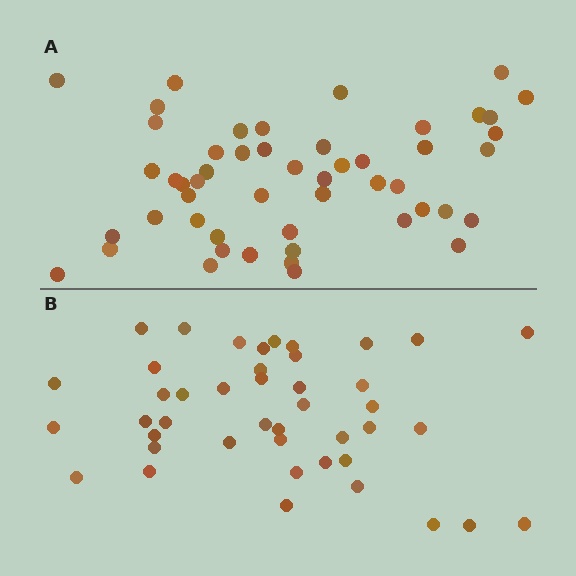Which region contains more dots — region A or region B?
Region A (the top region) has more dots.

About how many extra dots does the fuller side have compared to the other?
Region A has roughly 8 or so more dots than region B.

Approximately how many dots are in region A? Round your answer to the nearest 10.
About 50 dots. (The exact count is 51, which rounds to 50.)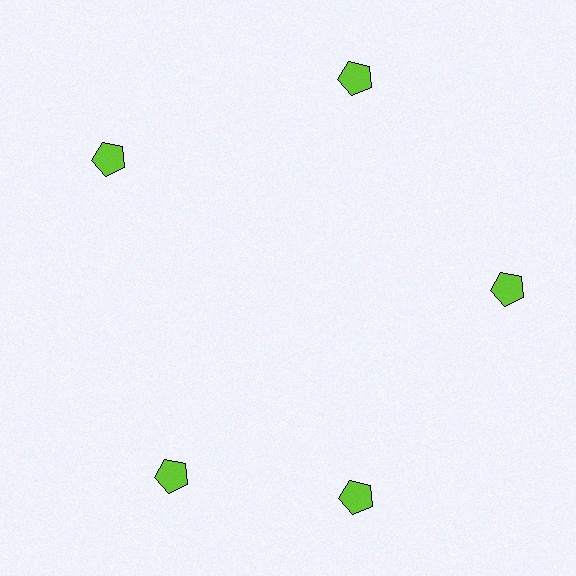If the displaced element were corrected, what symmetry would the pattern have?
It would have 5-fold rotational symmetry — the pattern would map onto itself every 72 degrees.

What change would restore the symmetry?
The symmetry would be restored by rotating it back into even spacing with its neighbors so that all 5 pentagons sit at equal angles and equal distance from the center.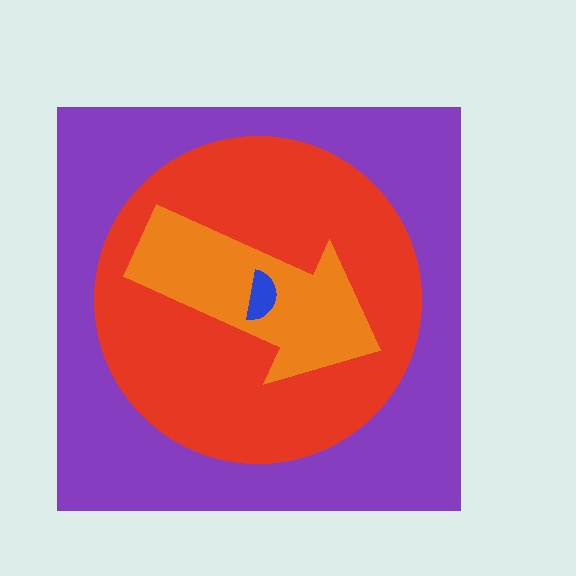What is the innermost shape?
The blue semicircle.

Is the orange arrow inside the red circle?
Yes.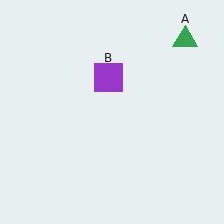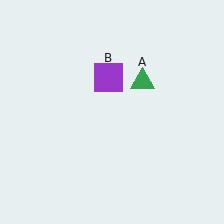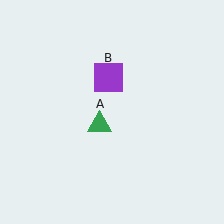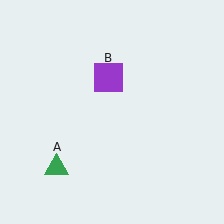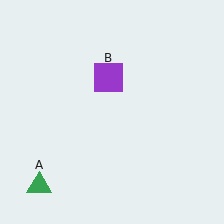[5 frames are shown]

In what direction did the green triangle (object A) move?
The green triangle (object A) moved down and to the left.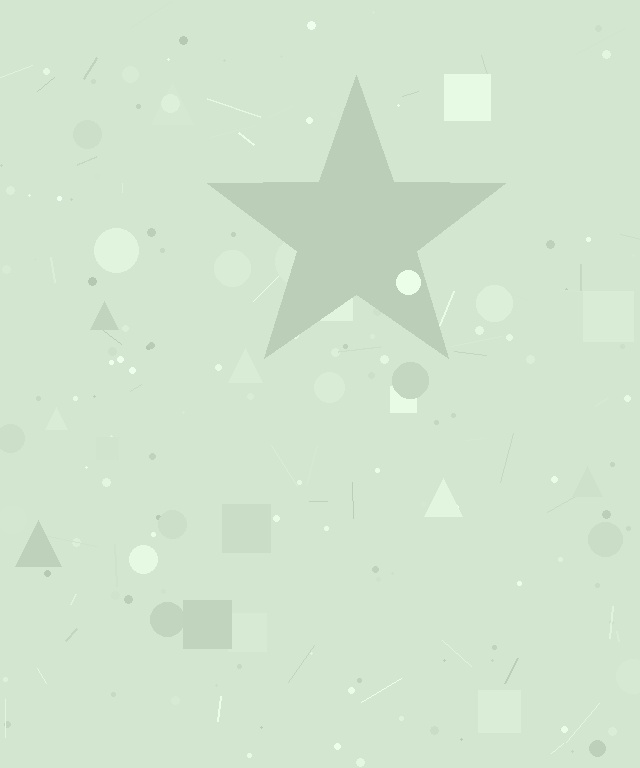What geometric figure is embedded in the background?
A star is embedded in the background.